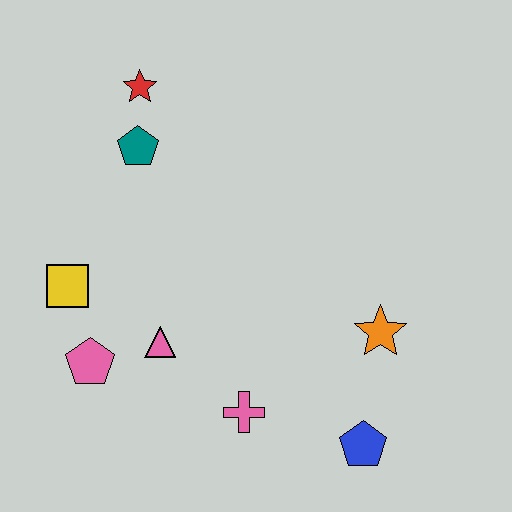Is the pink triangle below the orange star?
Yes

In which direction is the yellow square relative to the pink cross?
The yellow square is to the left of the pink cross.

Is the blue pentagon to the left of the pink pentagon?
No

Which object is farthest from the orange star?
The red star is farthest from the orange star.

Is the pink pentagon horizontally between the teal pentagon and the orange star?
No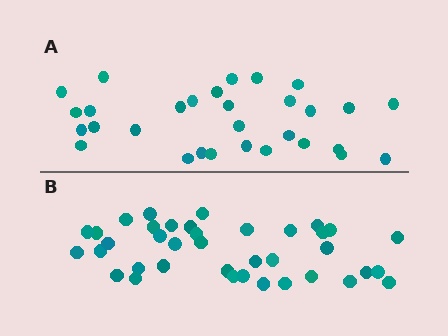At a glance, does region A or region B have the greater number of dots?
Region B (the bottom region) has more dots.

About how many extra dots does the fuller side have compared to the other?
Region B has roughly 8 or so more dots than region A.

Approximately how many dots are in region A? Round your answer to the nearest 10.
About 30 dots.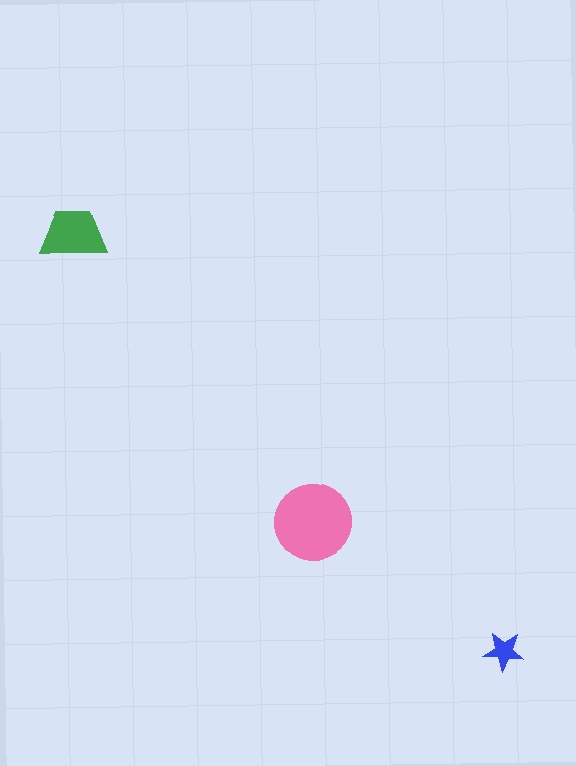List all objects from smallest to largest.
The blue star, the green trapezoid, the pink circle.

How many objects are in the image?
There are 3 objects in the image.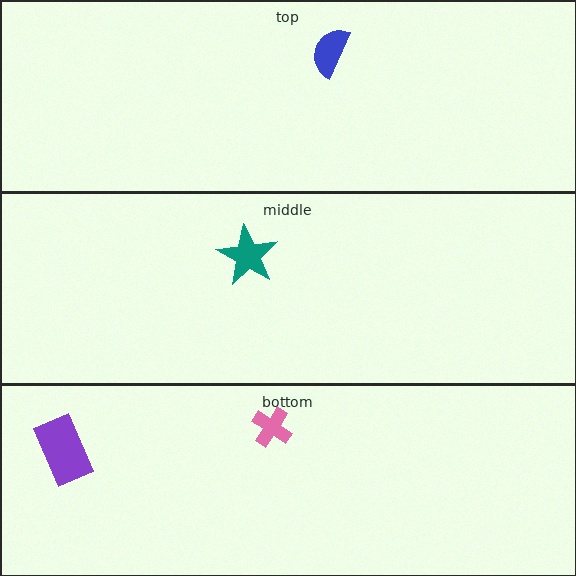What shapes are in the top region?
The blue semicircle.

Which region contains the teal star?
The middle region.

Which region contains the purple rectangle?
The bottom region.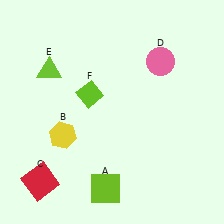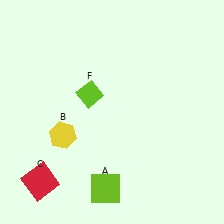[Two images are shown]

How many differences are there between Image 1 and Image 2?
There are 2 differences between the two images.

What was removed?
The pink circle (D), the lime triangle (E) were removed in Image 2.